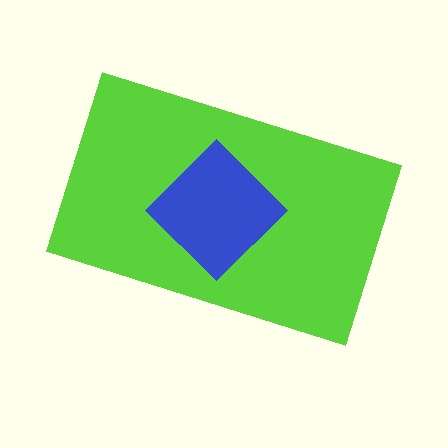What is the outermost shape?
The lime rectangle.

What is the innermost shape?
The blue diamond.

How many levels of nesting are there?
2.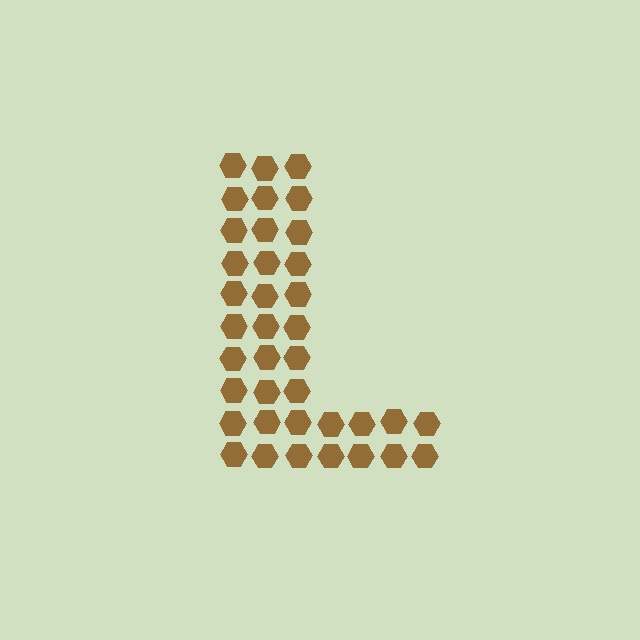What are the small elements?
The small elements are hexagons.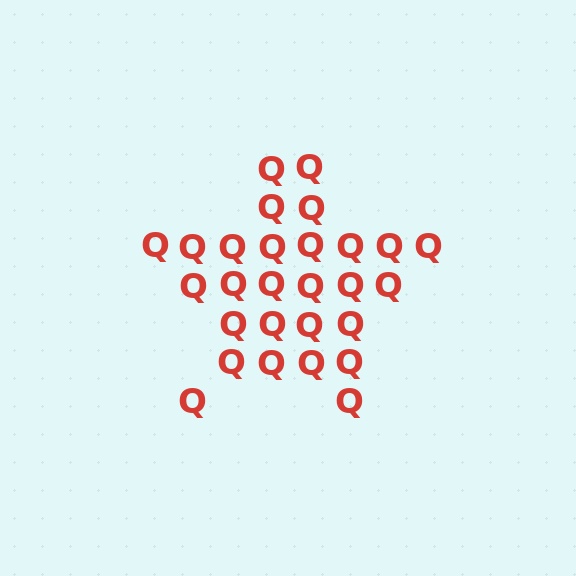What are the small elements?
The small elements are letter Q's.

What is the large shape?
The large shape is a star.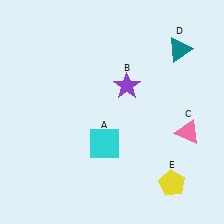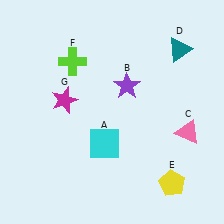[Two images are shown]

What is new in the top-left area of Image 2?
A lime cross (F) was added in the top-left area of Image 2.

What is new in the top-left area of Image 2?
A magenta star (G) was added in the top-left area of Image 2.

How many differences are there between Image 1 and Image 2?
There are 2 differences between the two images.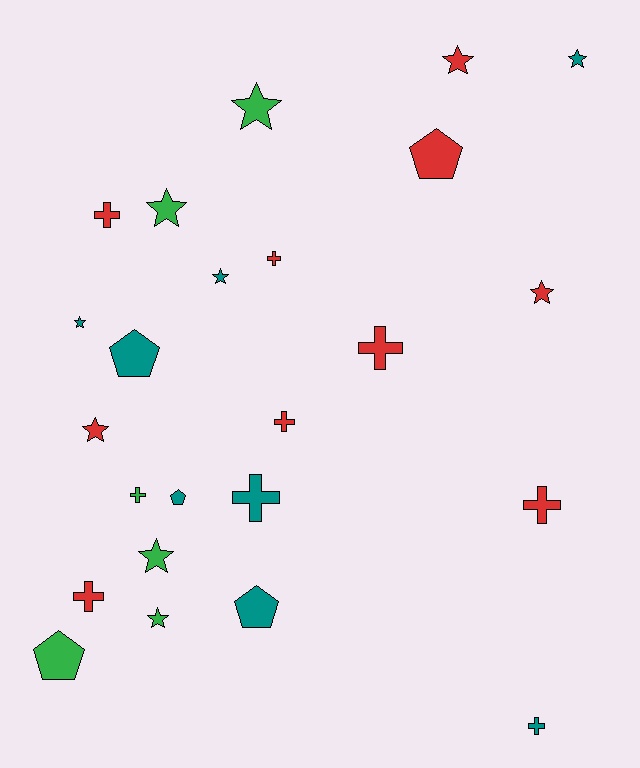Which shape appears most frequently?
Star, with 10 objects.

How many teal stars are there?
There are 3 teal stars.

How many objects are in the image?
There are 24 objects.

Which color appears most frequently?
Red, with 10 objects.